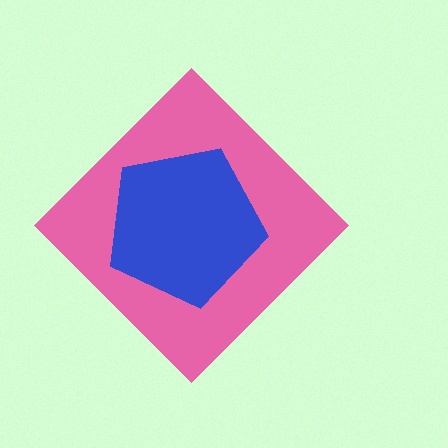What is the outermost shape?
The pink diamond.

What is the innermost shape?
The blue pentagon.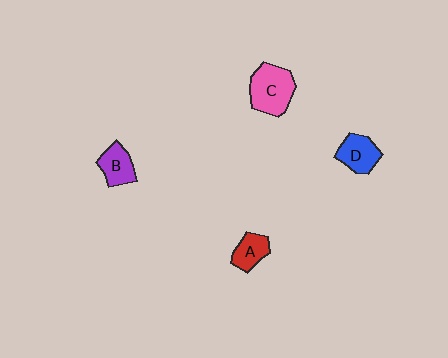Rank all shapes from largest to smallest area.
From largest to smallest: C (pink), D (blue), B (purple), A (red).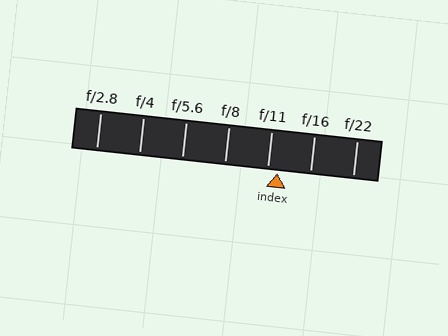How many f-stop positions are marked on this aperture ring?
There are 7 f-stop positions marked.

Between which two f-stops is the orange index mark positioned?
The index mark is between f/11 and f/16.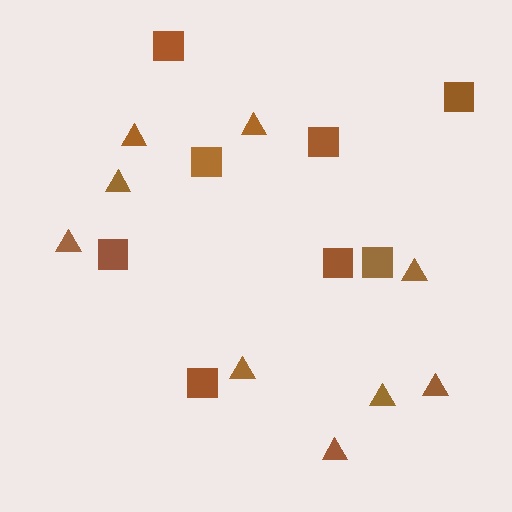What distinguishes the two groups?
There are 2 groups: one group of triangles (9) and one group of squares (8).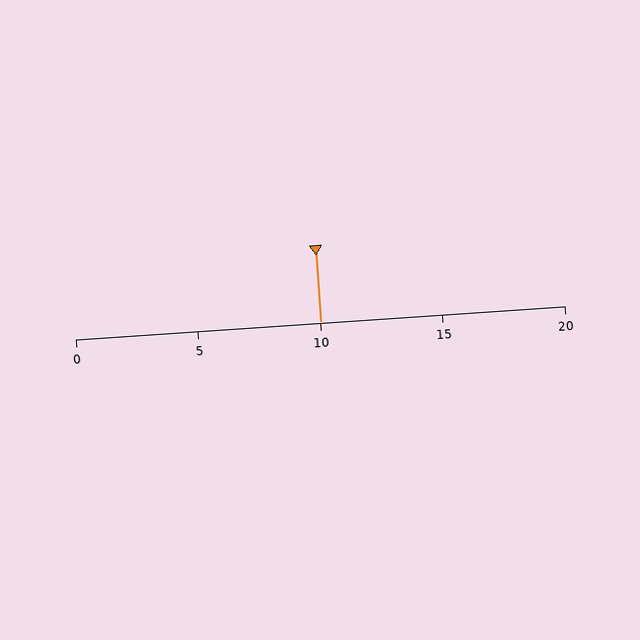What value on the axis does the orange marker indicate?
The marker indicates approximately 10.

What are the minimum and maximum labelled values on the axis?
The axis runs from 0 to 20.